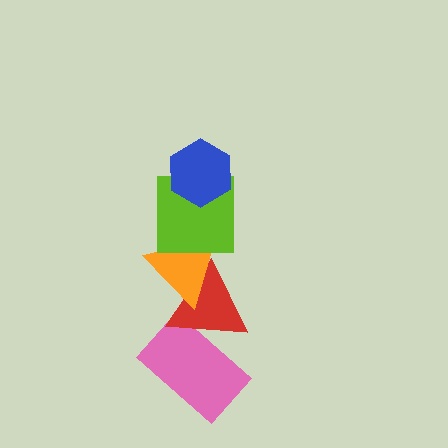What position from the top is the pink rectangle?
The pink rectangle is 5th from the top.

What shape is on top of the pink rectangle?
The red triangle is on top of the pink rectangle.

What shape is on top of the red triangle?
The orange triangle is on top of the red triangle.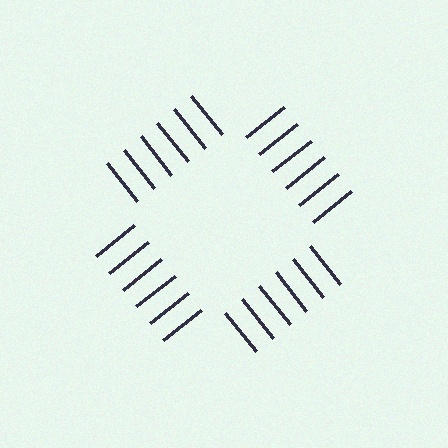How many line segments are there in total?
24 — 6 along each of the 4 edges.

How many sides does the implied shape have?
4 sides — the line-ends trace a square.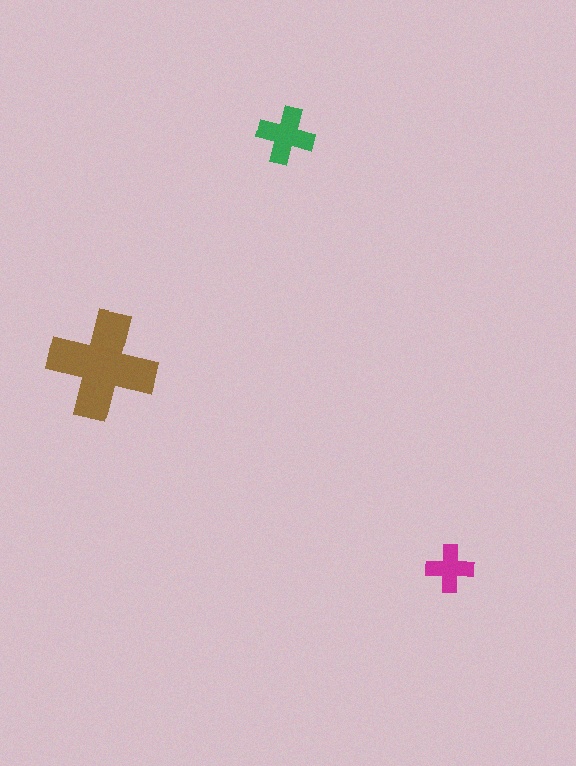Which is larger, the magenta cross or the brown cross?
The brown one.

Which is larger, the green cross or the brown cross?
The brown one.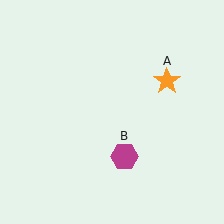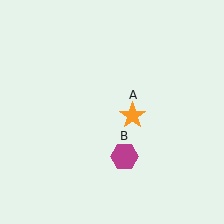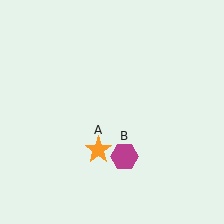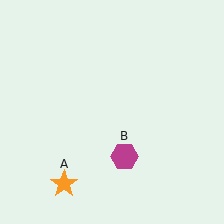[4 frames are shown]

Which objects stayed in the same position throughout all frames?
Magenta hexagon (object B) remained stationary.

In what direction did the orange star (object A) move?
The orange star (object A) moved down and to the left.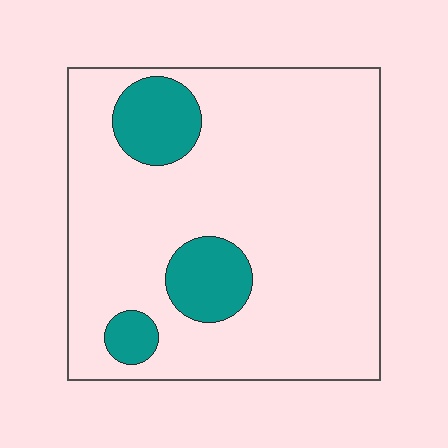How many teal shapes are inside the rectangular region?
3.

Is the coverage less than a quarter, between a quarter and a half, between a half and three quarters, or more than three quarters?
Less than a quarter.